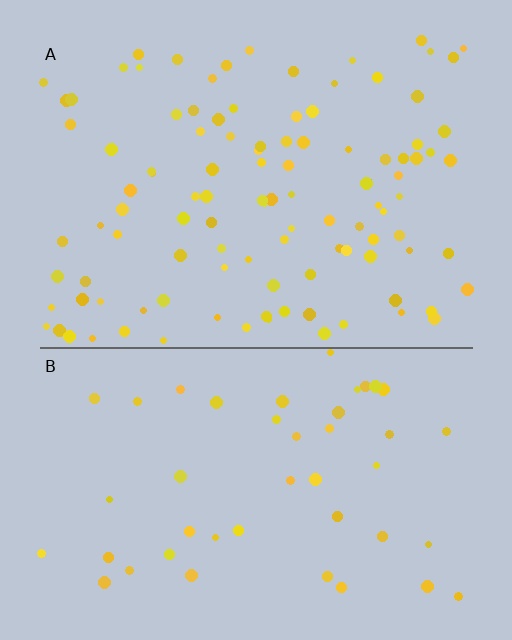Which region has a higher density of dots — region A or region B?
A (the top).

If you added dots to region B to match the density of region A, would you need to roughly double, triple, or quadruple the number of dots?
Approximately double.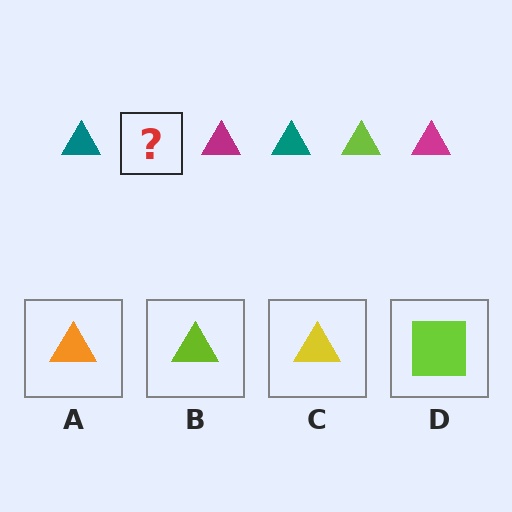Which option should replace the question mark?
Option B.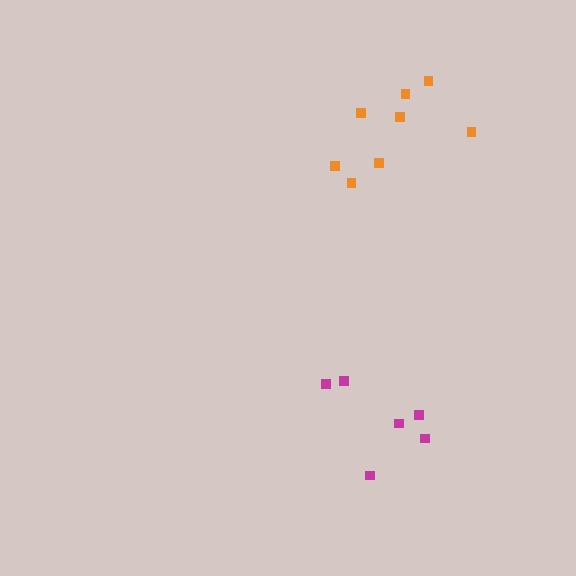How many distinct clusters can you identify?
There are 2 distinct clusters.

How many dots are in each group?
Group 1: 6 dots, Group 2: 8 dots (14 total).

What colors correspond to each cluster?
The clusters are colored: magenta, orange.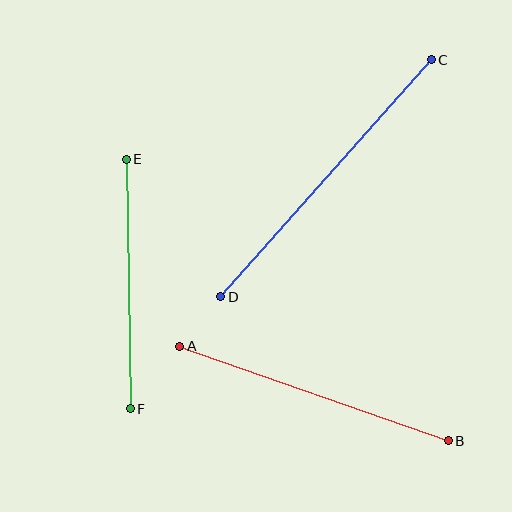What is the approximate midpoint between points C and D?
The midpoint is at approximately (326, 178) pixels.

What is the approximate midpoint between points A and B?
The midpoint is at approximately (314, 393) pixels.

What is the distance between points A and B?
The distance is approximately 285 pixels.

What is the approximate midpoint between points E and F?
The midpoint is at approximately (128, 284) pixels.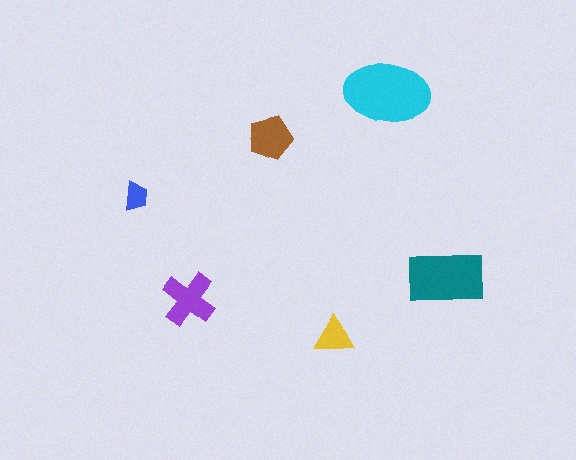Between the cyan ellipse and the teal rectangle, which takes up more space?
The cyan ellipse.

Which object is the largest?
The cyan ellipse.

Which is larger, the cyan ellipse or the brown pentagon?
The cyan ellipse.